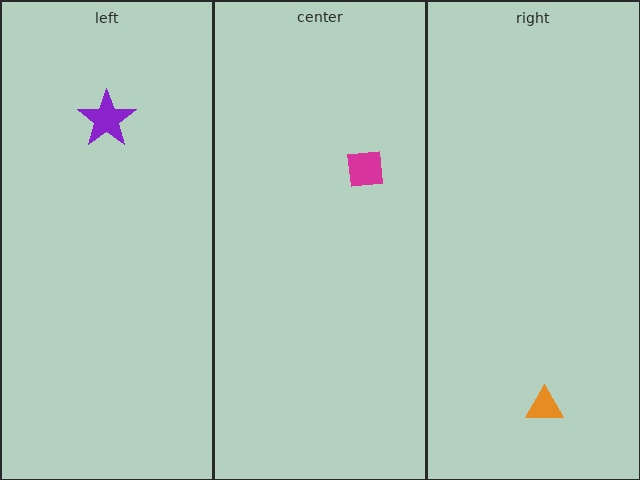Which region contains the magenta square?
The center region.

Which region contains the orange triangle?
The right region.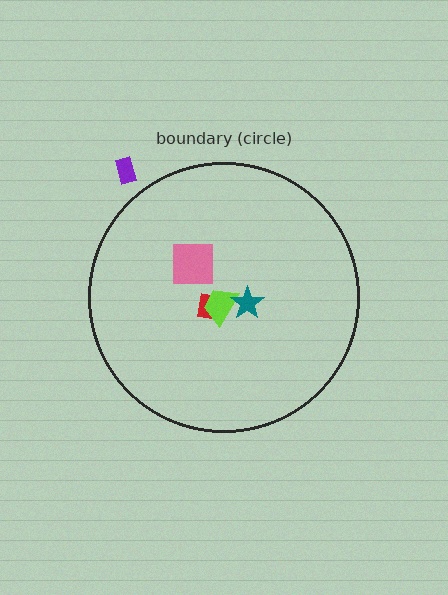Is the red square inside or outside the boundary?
Inside.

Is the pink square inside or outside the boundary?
Inside.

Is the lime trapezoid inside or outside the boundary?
Inside.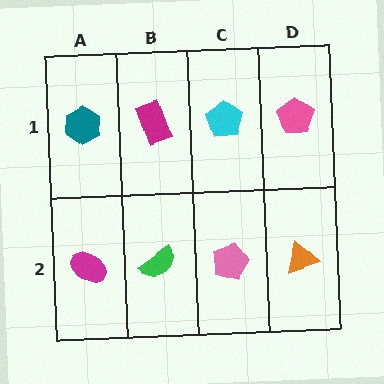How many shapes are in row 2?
4 shapes.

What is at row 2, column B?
A green semicircle.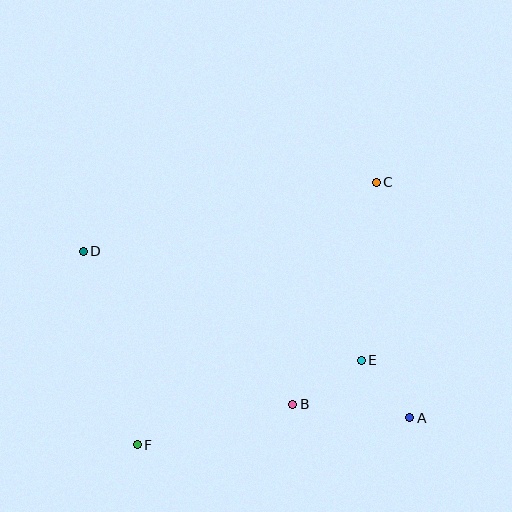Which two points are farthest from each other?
Points A and D are farthest from each other.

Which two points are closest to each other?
Points A and E are closest to each other.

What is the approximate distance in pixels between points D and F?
The distance between D and F is approximately 201 pixels.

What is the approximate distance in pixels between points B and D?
The distance between B and D is approximately 259 pixels.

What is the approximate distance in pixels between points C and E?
The distance between C and E is approximately 179 pixels.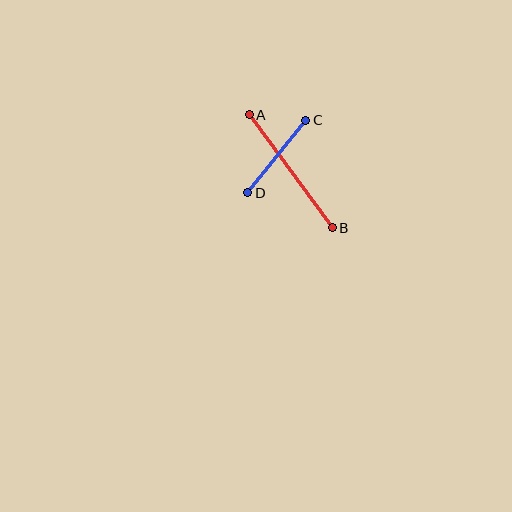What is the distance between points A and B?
The distance is approximately 140 pixels.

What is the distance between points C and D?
The distance is approximately 93 pixels.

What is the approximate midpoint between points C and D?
The midpoint is at approximately (277, 157) pixels.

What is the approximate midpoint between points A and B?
The midpoint is at approximately (291, 171) pixels.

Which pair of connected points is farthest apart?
Points A and B are farthest apart.